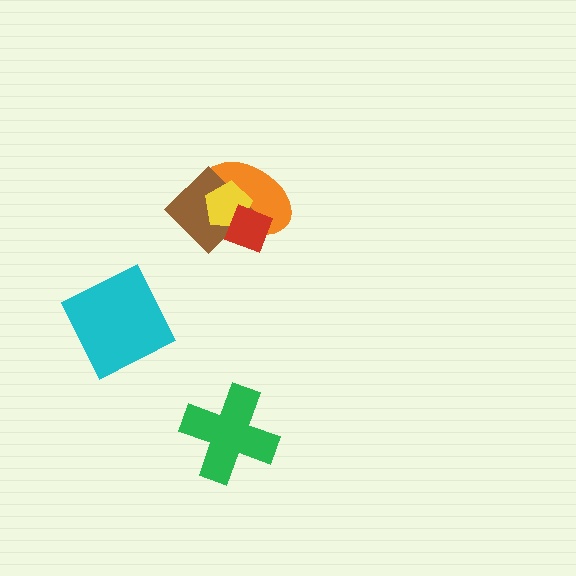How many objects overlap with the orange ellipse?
3 objects overlap with the orange ellipse.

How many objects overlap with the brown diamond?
3 objects overlap with the brown diamond.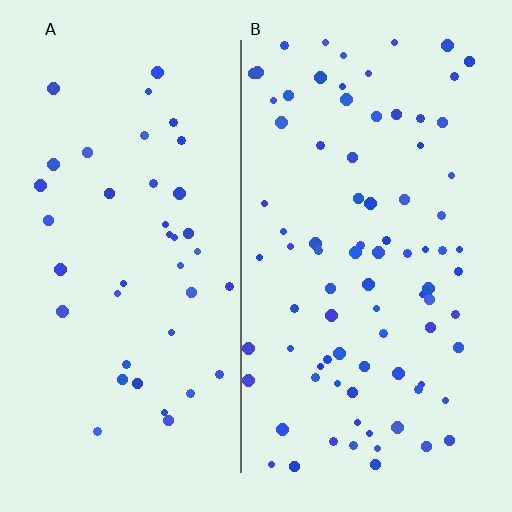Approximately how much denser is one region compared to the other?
Approximately 2.1× — region B over region A.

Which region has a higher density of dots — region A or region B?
B (the right).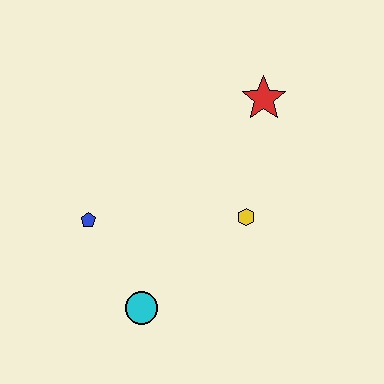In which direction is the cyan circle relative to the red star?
The cyan circle is below the red star.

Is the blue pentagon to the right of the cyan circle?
No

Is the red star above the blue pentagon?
Yes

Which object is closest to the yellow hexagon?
The red star is closest to the yellow hexagon.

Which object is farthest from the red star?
The cyan circle is farthest from the red star.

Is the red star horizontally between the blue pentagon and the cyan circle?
No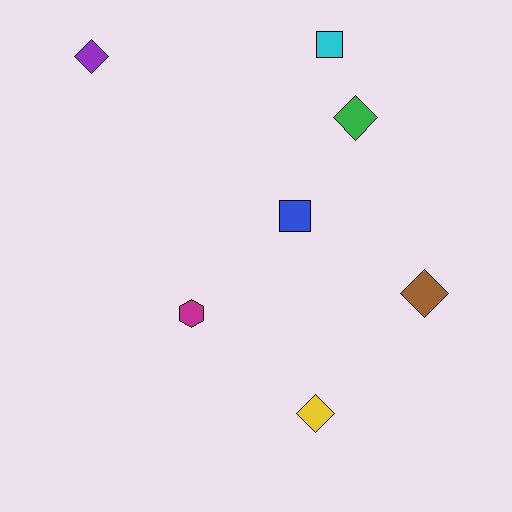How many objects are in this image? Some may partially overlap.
There are 7 objects.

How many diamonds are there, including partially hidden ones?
There are 4 diamonds.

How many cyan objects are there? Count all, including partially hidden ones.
There is 1 cyan object.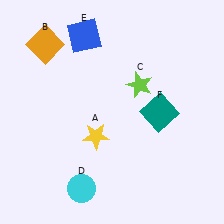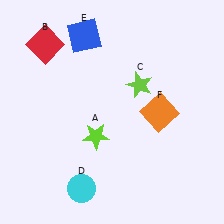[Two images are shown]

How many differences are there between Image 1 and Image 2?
There are 3 differences between the two images.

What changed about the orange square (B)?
In Image 1, B is orange. In Image 2, it changed to red.